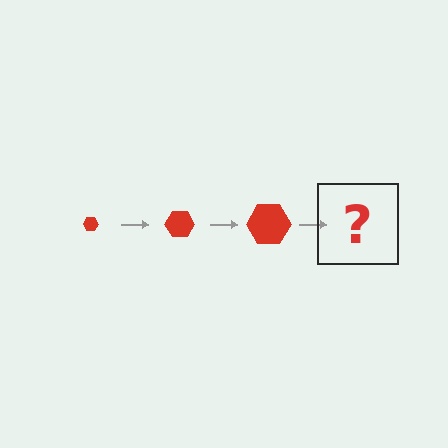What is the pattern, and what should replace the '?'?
The pattern is that the hexagon gets progressively larger each step. The '?' should be a red hexagon, larger than the previous one.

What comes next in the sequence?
The next element should be a red hexagon, larger than the previous one.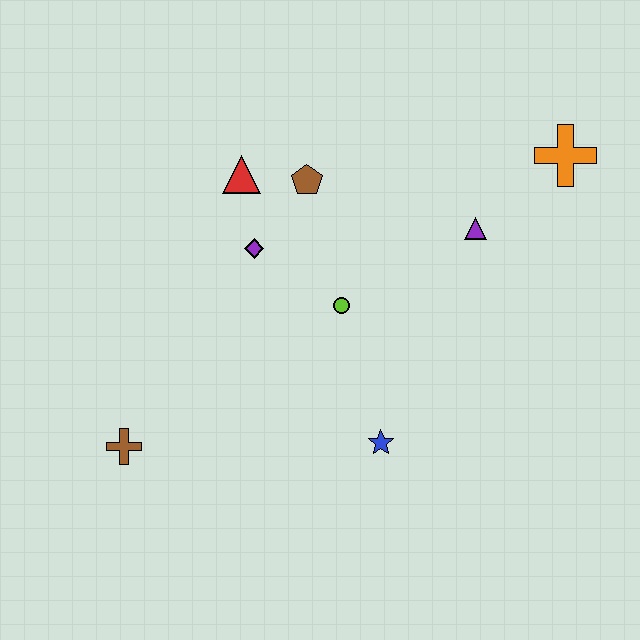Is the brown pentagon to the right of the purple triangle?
No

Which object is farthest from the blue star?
The orange cross is farthest from the blue star.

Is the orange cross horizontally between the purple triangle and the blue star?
No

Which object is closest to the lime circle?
The purple diamond is closest to the lime circle.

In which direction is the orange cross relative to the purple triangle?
The orange cross is to the right of the purple triangle.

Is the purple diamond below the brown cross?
No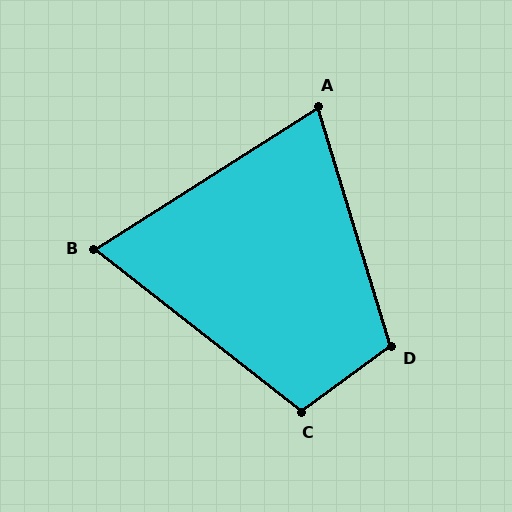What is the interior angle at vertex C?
Approximately 106 degrees (obtuse).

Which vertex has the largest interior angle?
D, at approximately 110 degrees.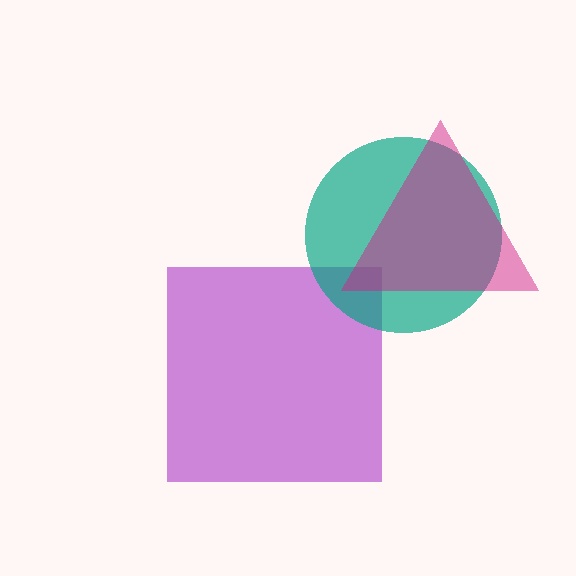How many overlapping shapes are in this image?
There are 3 overlapping shapes in the image.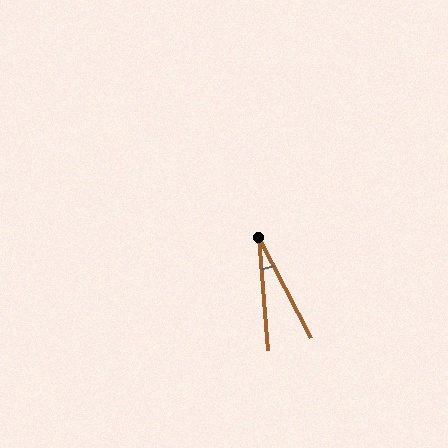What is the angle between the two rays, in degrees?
Approximately 23 degrees.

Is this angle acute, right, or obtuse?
It is acute.